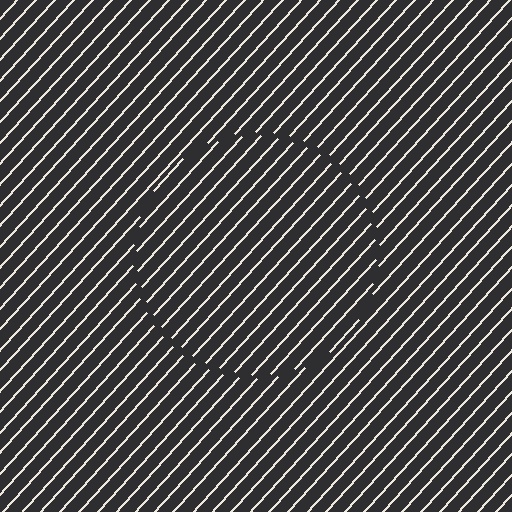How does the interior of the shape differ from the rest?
The interior of the shape contains the same grating, shifted by half a period — the contour is defined by the phase discontinuity where line-ends from the inner and outer gratings abut.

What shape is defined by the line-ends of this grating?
An illusory circle. The interior of the shape contains the same grating, shifted by half a period — the contour is defined by the phase discontinuity where line-ends from the inner and outer gratings abut.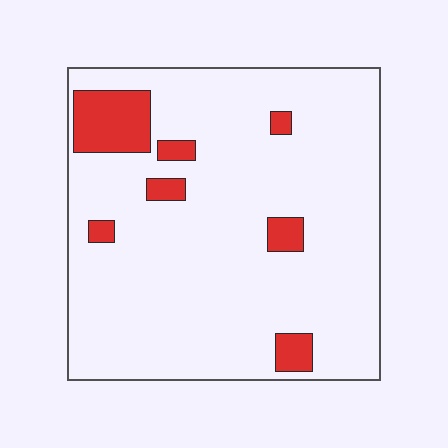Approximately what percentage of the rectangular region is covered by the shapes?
Approximately 10%.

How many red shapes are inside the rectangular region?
7.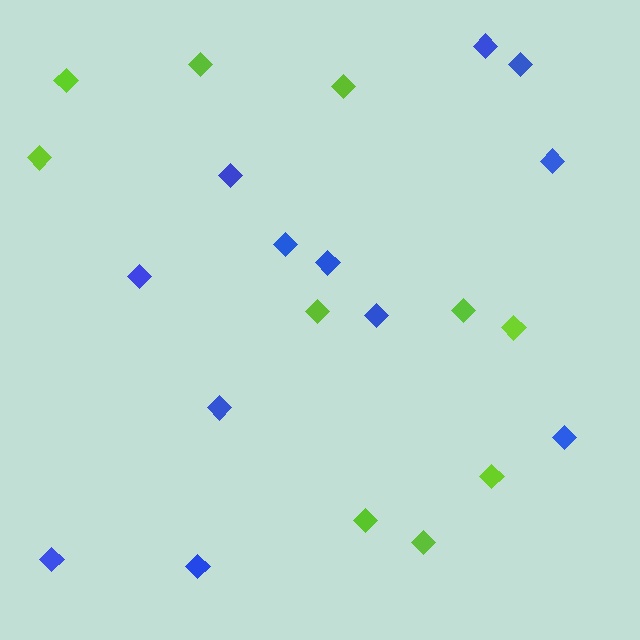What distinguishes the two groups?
There are 2 groups: one group of blue diamonds (12) and one group of lime diamonds (10).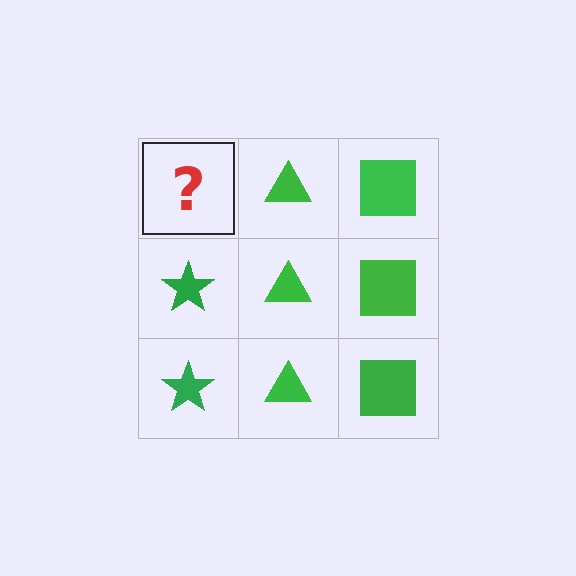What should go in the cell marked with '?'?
The missing cell should contain a green star.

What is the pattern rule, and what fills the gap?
The rule is that each column has a consistent shape. The gap should be filled with a green star.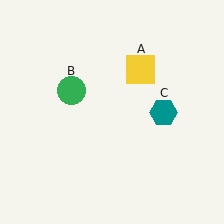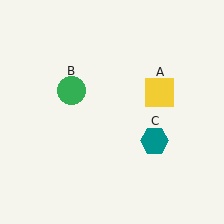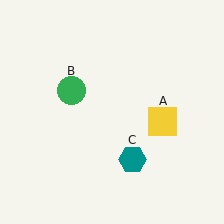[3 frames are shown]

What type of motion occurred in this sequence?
The yellow square (object A), teal hexagon (object C) rotated clockwise around the center of the scene.